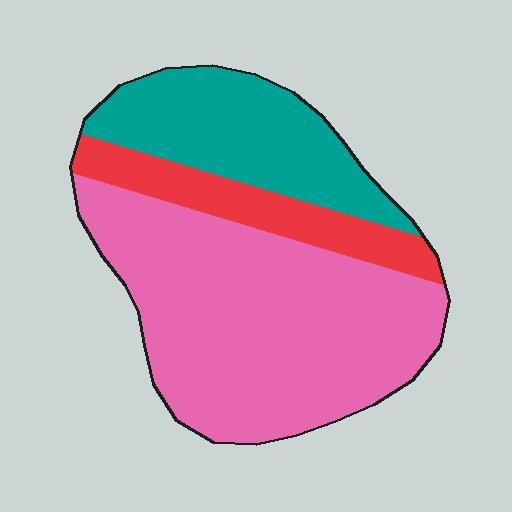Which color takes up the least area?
Red, at roughly 15%.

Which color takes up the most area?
Pink, at roughly 60%.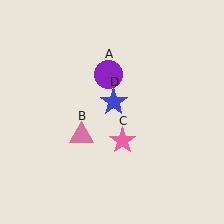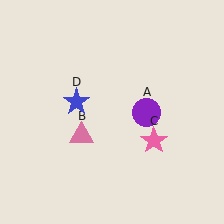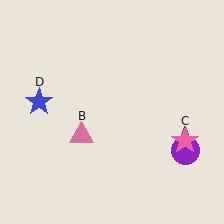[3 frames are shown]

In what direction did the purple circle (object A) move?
The purple circle (object A) moved down and to the right.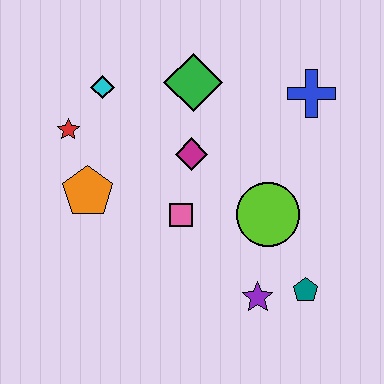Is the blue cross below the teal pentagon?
No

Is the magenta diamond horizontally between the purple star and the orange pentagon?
Yes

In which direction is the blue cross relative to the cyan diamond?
The blue cross is to the right of the cyan diamond.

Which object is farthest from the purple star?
The cyan diamond is farthest from the purple star.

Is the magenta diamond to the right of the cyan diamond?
Yes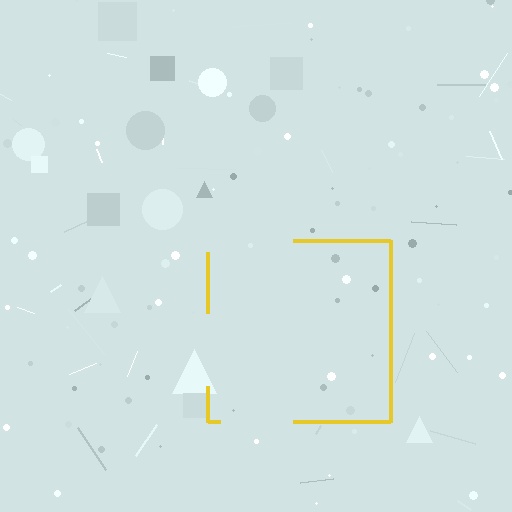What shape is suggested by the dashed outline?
The dashed outline suggests a square.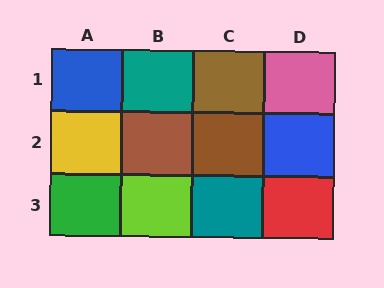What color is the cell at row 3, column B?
Lime.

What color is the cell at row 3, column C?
Teal.